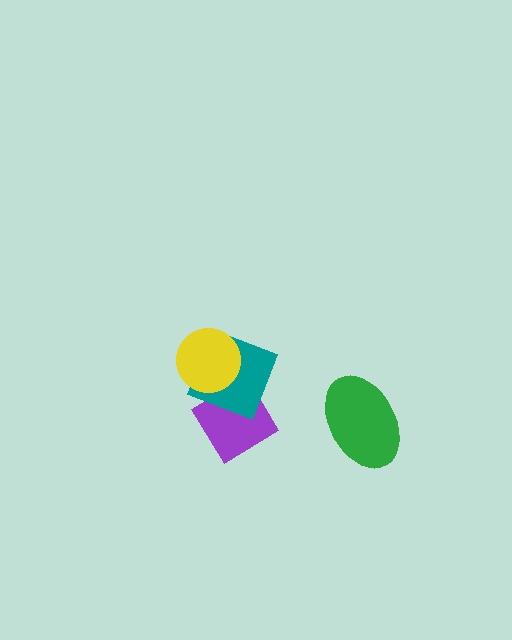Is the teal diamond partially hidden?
Yes, it is partially covered by another shape.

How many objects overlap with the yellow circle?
2 objects overlap with the yellow circle.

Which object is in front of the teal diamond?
The yellow circle is in front of the teal diamond.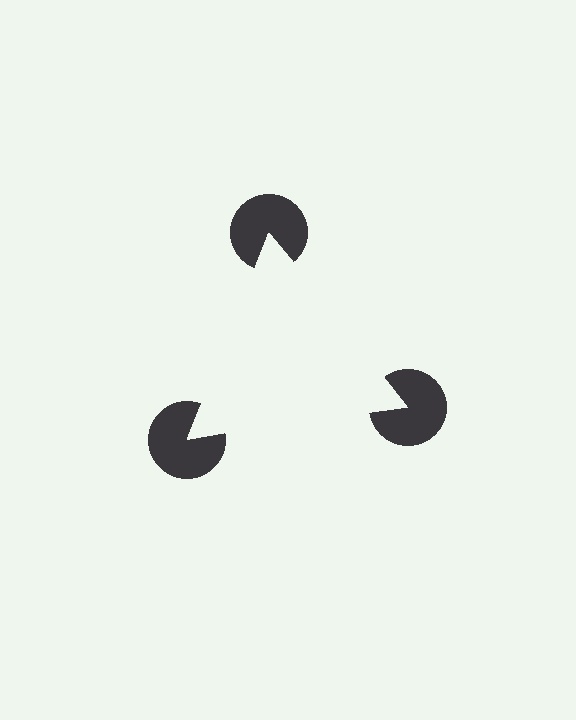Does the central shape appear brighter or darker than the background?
It typically appears slightly brighter than the background, even though no actual brightness change is drawn.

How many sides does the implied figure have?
3 sides.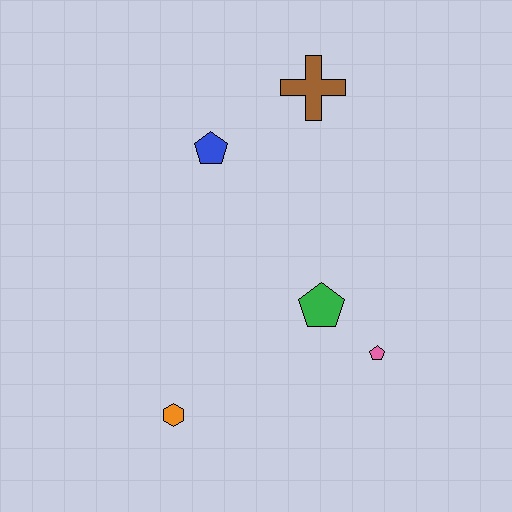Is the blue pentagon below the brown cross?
Yes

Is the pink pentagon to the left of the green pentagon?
No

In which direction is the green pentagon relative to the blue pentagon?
The green pentagon is below the blue pentagon.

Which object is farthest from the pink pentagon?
The brown cross is farthest from the pink pentagon.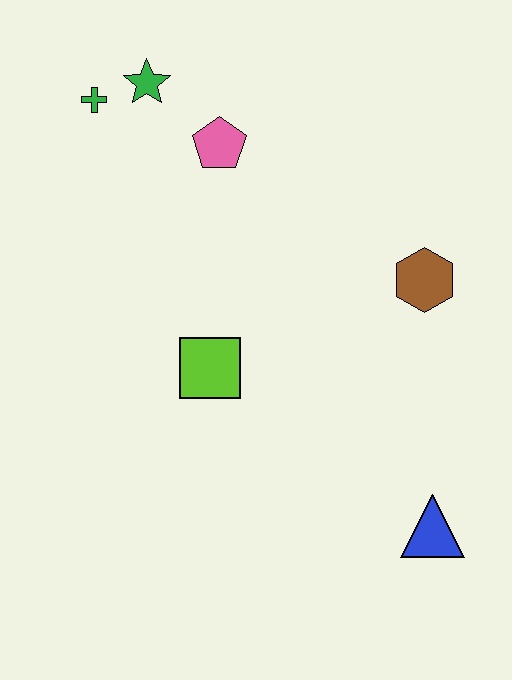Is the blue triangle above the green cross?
No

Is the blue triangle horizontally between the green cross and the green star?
No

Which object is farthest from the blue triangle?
The green cross is farthest from the blue triangle.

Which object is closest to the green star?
The green cross is closest to the green star.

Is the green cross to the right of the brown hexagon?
No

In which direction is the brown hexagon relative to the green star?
The brown hexagon is to the right of the green star.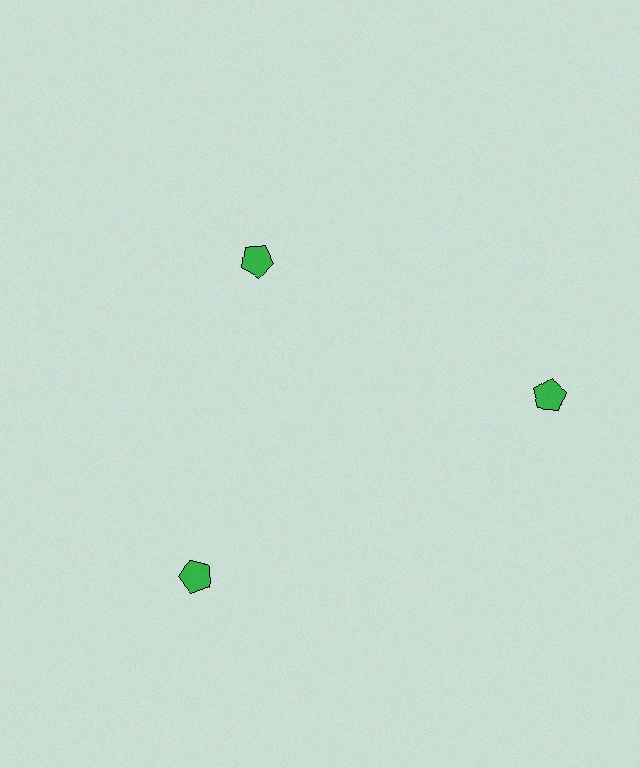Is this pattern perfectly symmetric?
No. The 3 green pentagons are arranged in a ring, but one element near the 11 o'clock position is pulled inward toward the center, breaking the 3-fold rotational symmetry.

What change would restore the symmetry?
The symmetry would be restored by moving it outward, back onto the ring so that all 3 pentagons sit at equal angles and equal distance from the center.